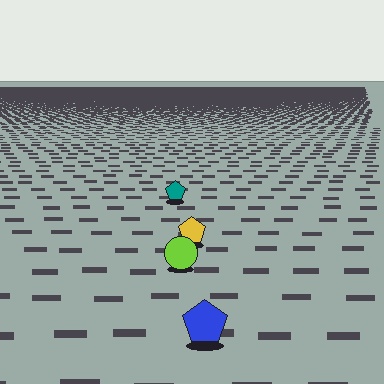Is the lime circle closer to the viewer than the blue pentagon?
No. The blue pentagon is closer — you can tell from the texture gradient: the ground texture is coarser near it.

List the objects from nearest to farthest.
From nearest to farthest: the blue pentagon, the lime circle, the yellow pentagon, the teal pentagon.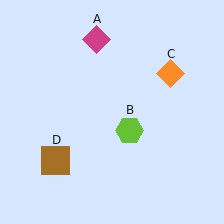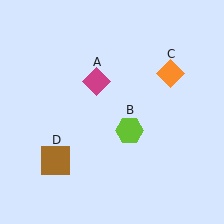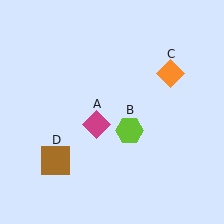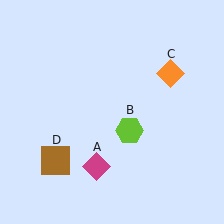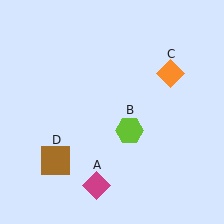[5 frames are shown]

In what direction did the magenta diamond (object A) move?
The magenta diamond (object A) moved down.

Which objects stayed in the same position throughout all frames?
Lime hexagon (object B) and orange diamond (object C) and brown square (object D) remained stationary.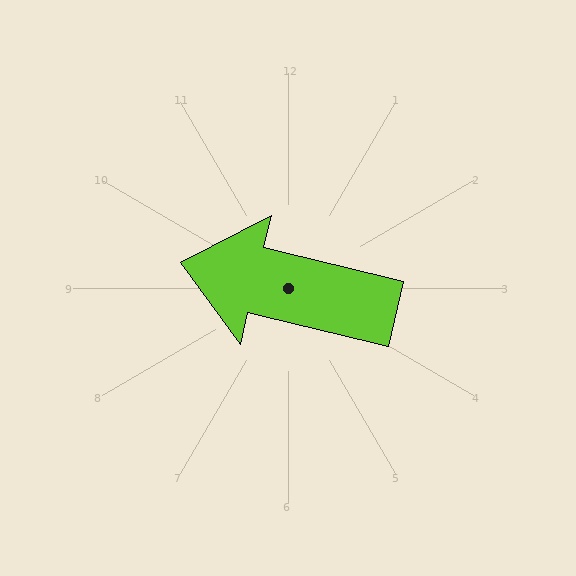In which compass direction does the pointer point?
West.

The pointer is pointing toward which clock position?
Roughly 9 o'clock.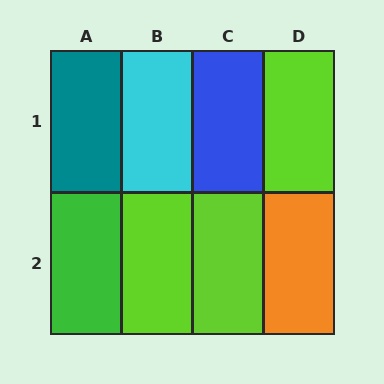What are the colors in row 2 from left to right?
Green, lime, lime, orange.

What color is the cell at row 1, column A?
Teal.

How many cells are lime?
3 cells are lime.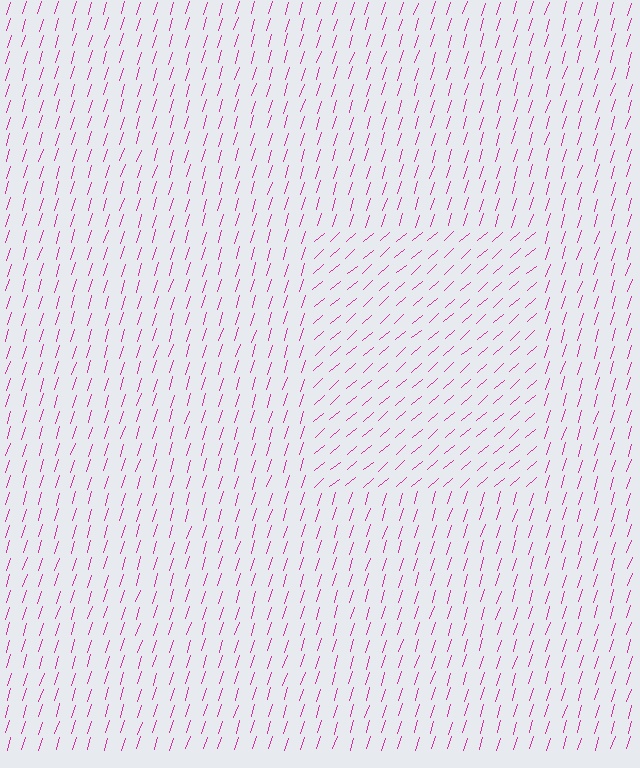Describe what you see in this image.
The image is filled with small magenta line segments. A rectangle region in the image has lines oriented differently from the surrounding lines, creating a visible texture boundary.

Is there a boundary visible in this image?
Yes, there is a texture boundary formed by a change in line orientation.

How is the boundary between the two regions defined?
The boundary is defined purely by a change in line orientation (approximately 32 degrees difference). All lines are the same color and thickness.